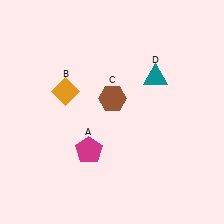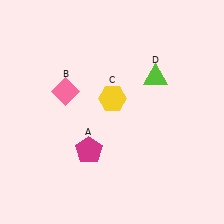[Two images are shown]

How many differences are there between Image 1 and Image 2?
There are 3 differences between the two images.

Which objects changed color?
B changed from orange to pink. C changed from brown to yellow. D changed from teal to lime.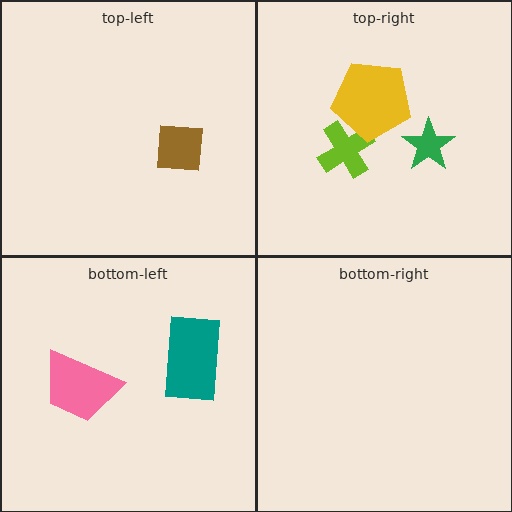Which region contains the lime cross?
The top-right region.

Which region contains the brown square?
The top-left region.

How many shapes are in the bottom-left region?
2.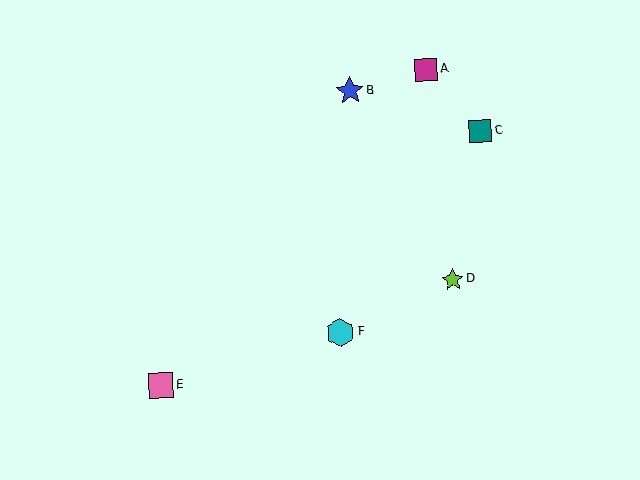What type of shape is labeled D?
Shape D is a lime star.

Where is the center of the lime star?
The center of the lime star is at (453, 280).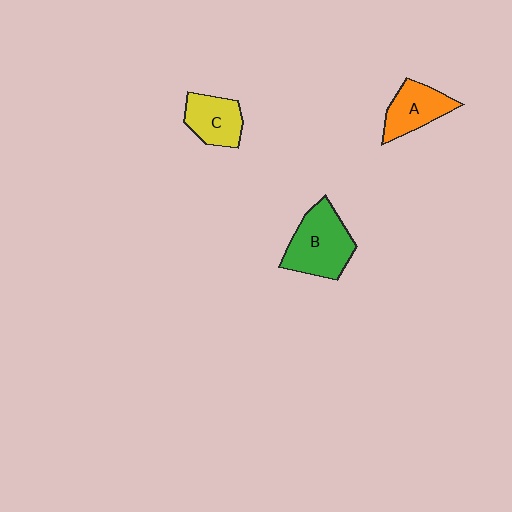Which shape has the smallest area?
Shape C (yellow).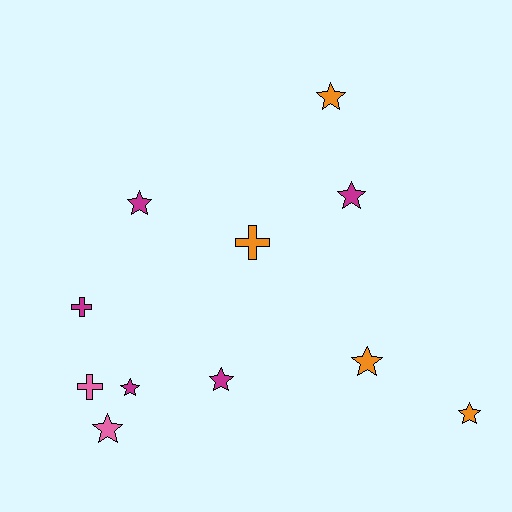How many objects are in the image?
There are 11 objects.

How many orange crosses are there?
There is 1 orange cross.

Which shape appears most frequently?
Star, with 8 objects.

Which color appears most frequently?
Magenta, with 5 objects.